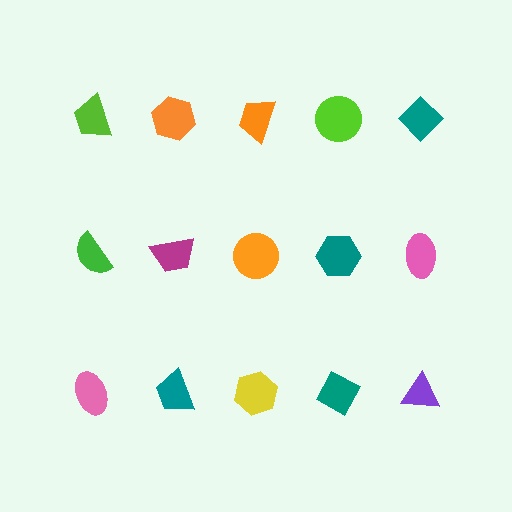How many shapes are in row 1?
5 shapes.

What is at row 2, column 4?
A teal hexagon.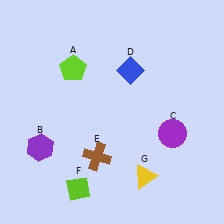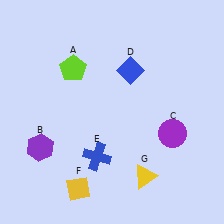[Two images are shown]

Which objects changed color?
E changed from brown to blue. F changed from lime to yellow.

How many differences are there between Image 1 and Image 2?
There are 2 differences between the two images.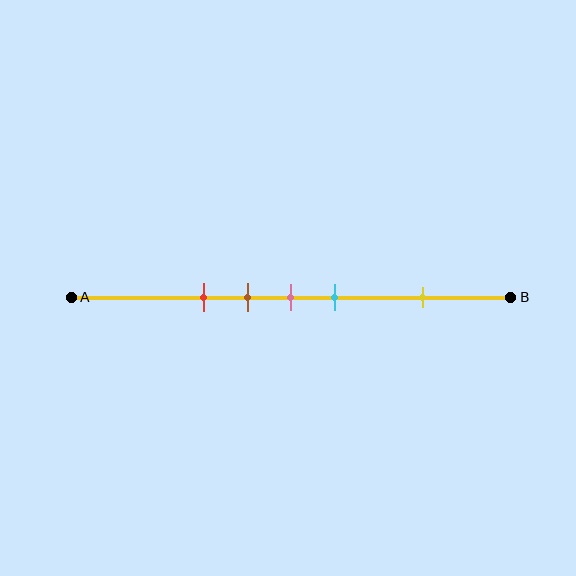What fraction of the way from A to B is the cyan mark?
The cyan mark is approximately 60% (0.6) of the way from A to B.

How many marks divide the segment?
There are 5 marks dividing the segment.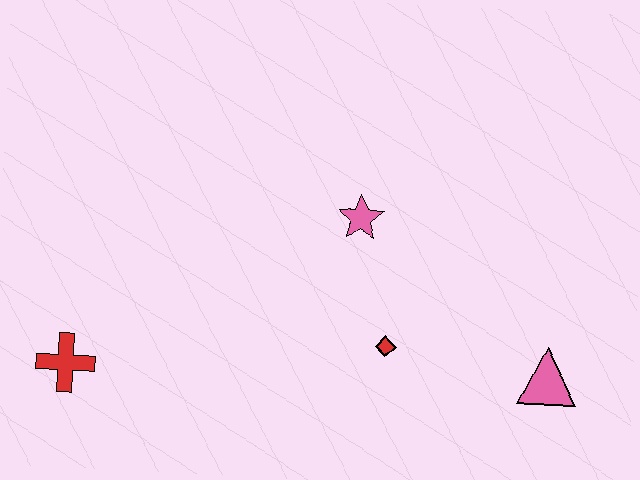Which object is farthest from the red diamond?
The red cross is farthest from the red diamond.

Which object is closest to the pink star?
The red diamond is closest to the pink star.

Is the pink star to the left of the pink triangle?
Yes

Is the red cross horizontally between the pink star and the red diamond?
No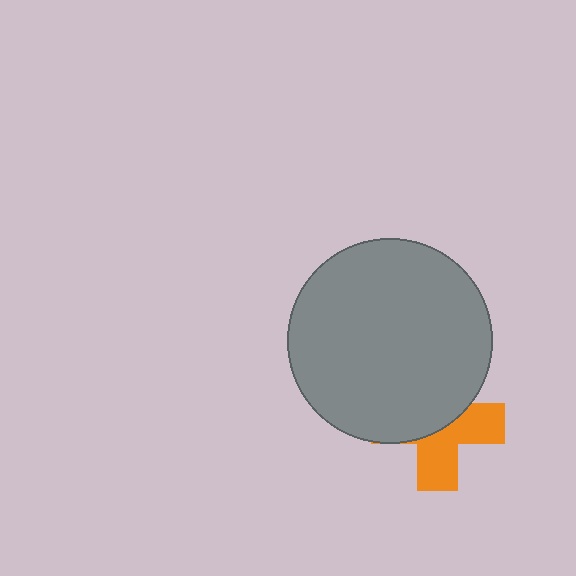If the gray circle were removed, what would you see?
You would see the complete orange cross.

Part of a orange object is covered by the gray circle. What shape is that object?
It is a cross.